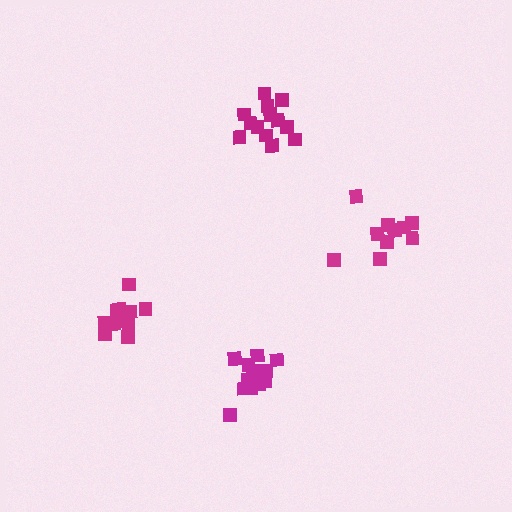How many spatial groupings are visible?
There are 4 spatial groupings.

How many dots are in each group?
Group 1: 14 dots, Group 2: 12 dots, Group 3: 10 dots, Group 4: 13 dots (49 total).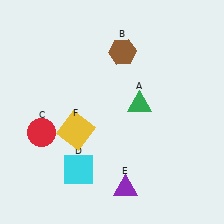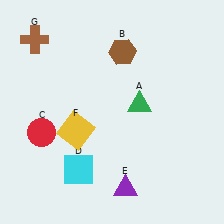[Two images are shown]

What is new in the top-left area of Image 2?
A brown cross (G) was added in the top-left area of Image 2.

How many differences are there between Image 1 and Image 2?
There is 1 difference between the two images.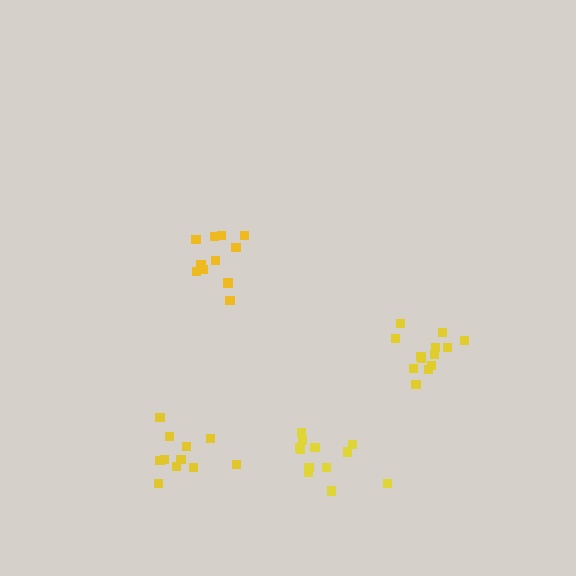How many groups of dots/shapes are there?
There are 4 groups.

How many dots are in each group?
Group 1: 11 dots, Group 2: 12 dots, Group 3: 13 dots, Group 4: 11 dots (47 total).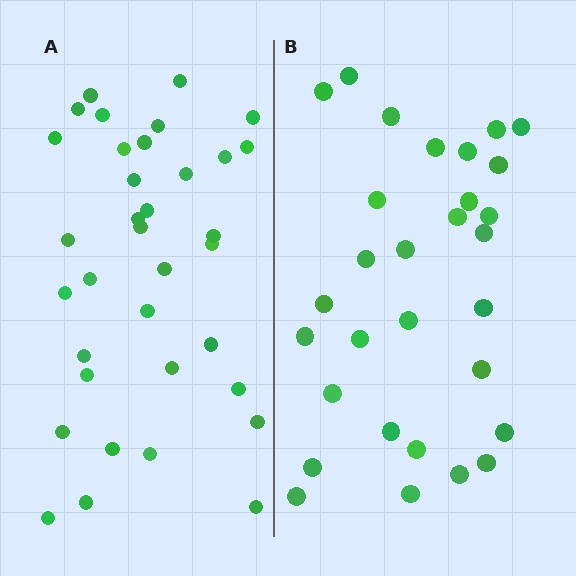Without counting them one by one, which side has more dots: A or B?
Region A (the left region) has more dots.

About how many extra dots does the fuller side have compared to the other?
Region A has about 5 more dots than region B.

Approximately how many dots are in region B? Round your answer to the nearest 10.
About 30 dots.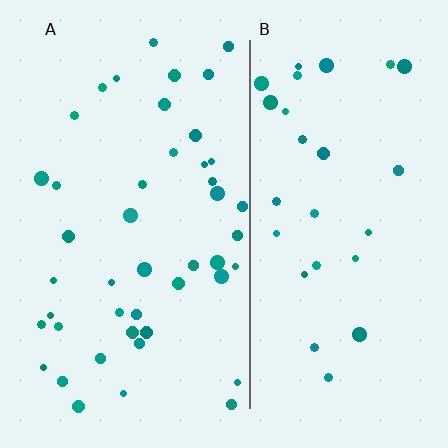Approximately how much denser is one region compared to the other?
Approximately 1.6× — region A over region B.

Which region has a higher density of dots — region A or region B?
A (the left).